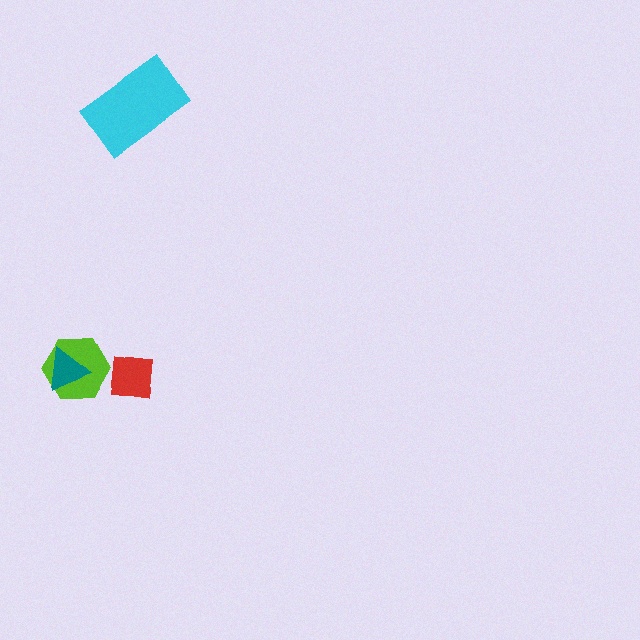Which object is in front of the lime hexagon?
The teal triangle is in front of the lime hexagon.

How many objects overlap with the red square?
0 objects overlap with the red square.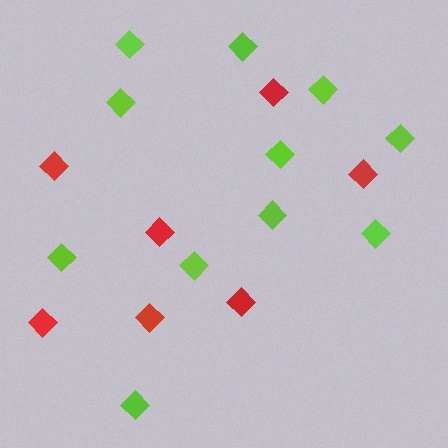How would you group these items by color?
There are 2 groups: one group of red diamonds (7) and one group of lime diamonds (11).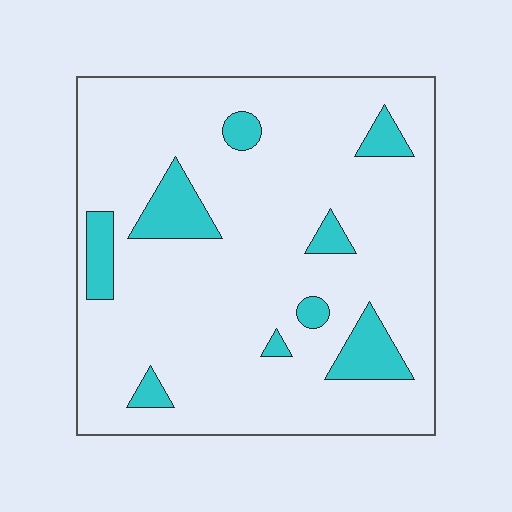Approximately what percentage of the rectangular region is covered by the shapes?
Approximately 15%.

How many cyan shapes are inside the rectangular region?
9.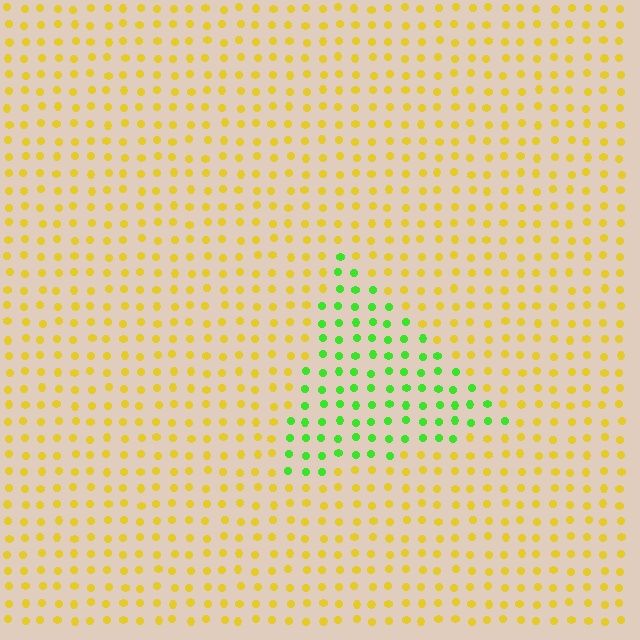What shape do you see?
I see a triangle.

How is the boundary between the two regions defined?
The boundary is defined purely by a slight shift in hue (about 62 degrees). Spacing, size, and orientation are identical on both sides.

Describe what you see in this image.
The image is filled with small yellow elements in a uniform arrangement. A triangle-shaped region is visible where the elements are tinted to a slightly different hue, forming a subtle color boundary.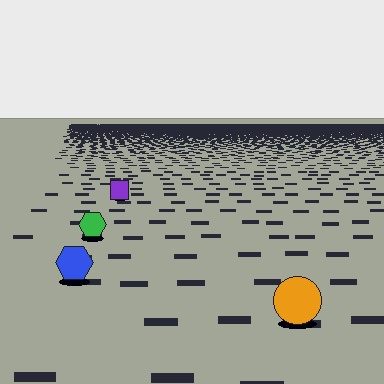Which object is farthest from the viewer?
The purple square is farthest from the viewer. It appears smaller and the ground texture around it is denser.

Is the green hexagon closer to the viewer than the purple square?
Yes. The green hexagon is closer — you can tell from the texture gradient: the ground texture is coarser near it.